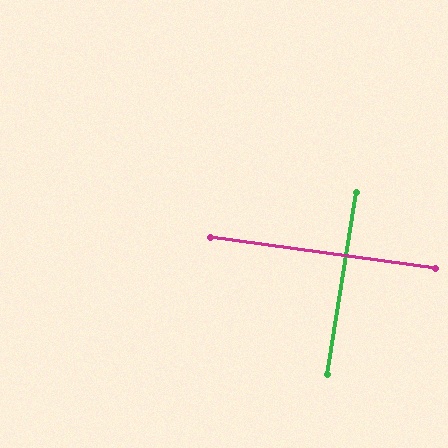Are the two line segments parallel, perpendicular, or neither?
Perpendicular — they meet at approximately 89°.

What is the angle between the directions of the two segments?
Approximately 89 degrees.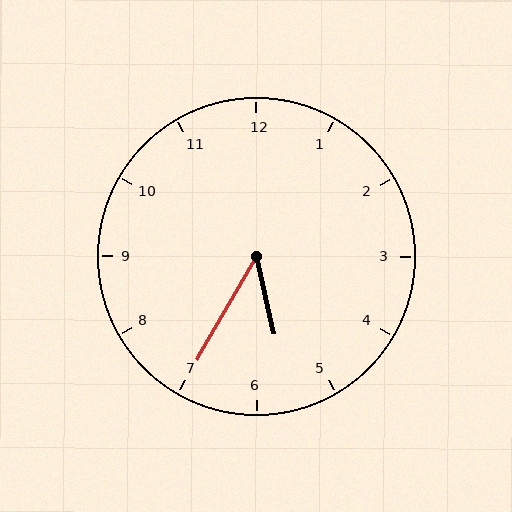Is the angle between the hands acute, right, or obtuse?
It is acute.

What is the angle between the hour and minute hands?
Approximately 42 degrees.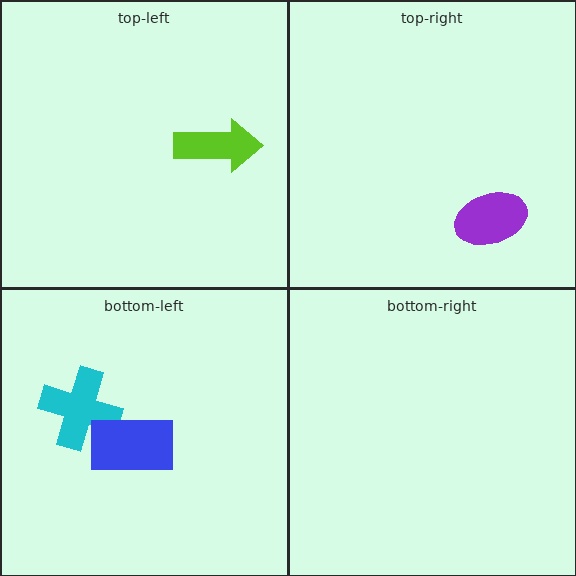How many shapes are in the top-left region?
1.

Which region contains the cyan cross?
The bottom-left region.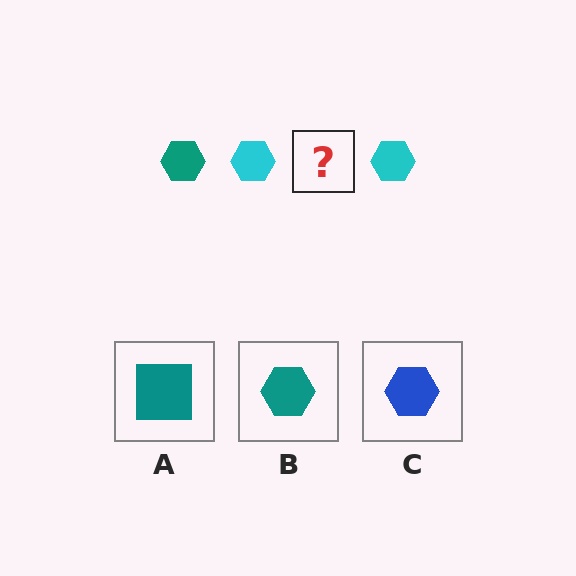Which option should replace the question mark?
Option B.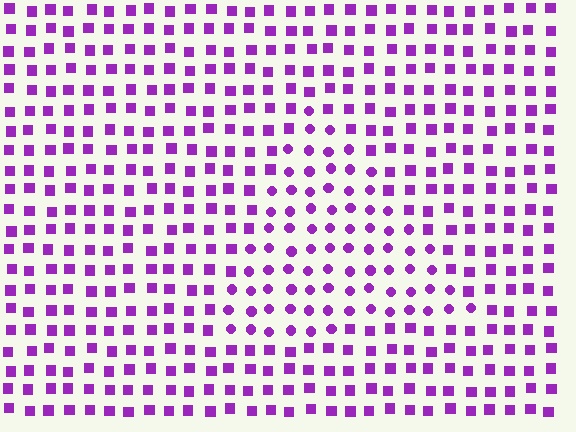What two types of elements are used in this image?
The image uses circles inside the triangle region and squares outside it.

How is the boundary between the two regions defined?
The boundary is defined by a change in element shape: circles inside vs. squares outside. All elements share the same color and spacing.